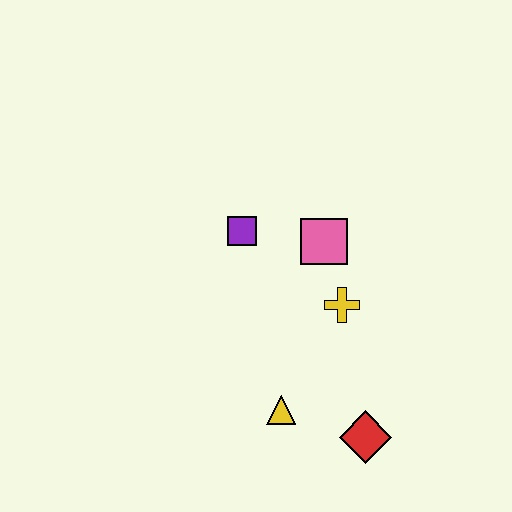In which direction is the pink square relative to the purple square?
The pink square is to the right of the purple square.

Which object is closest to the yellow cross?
The pink square is closest to the yellow cross.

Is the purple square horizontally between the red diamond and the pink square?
No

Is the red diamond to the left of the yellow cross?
No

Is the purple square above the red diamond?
Yes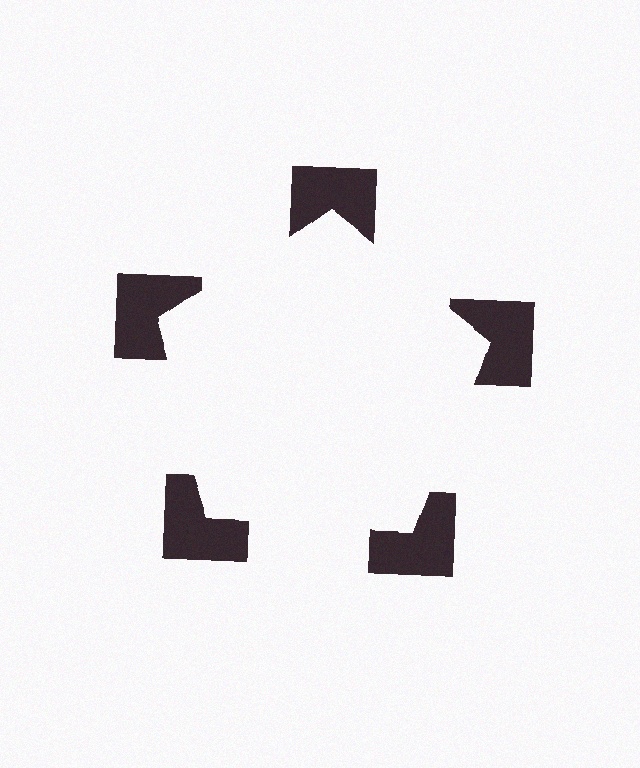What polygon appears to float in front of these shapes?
An illusory pentagon — its edges are inferred from the aligned wedge cuts in the notched squares, not physically drawn.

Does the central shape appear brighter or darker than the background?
It typically appears slightly brighter than the background, even though no actual brightness change is drawn.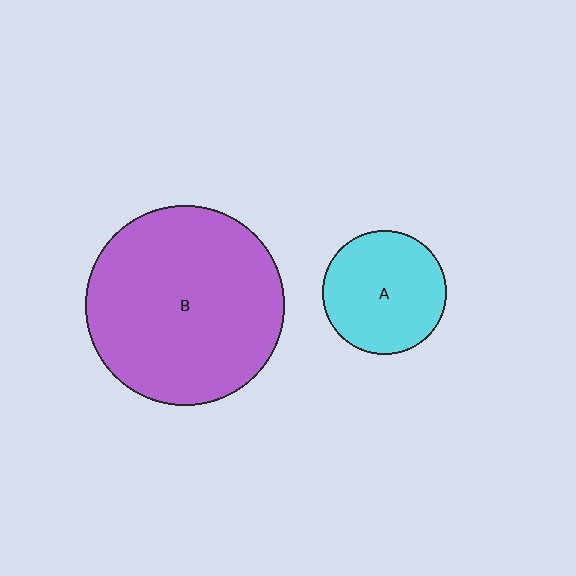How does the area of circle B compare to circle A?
Approximately 2.6 times.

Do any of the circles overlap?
No, none of the circles overlap.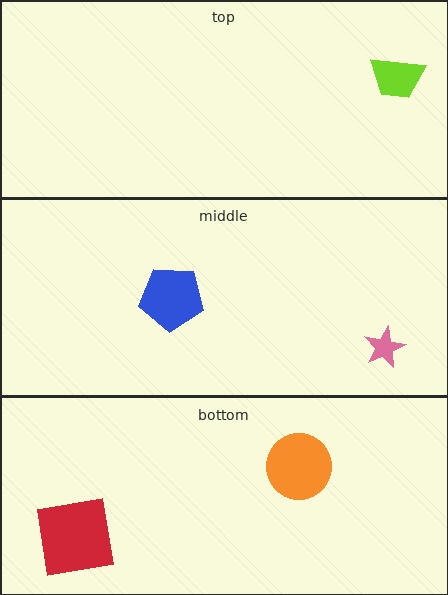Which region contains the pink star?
The middle region.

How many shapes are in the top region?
1.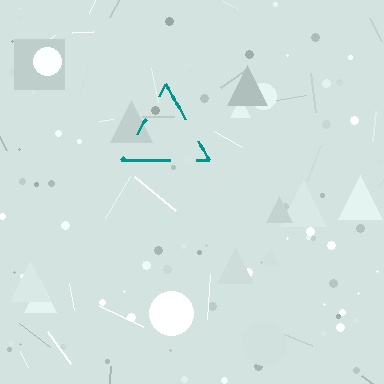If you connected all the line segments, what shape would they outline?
They would outline a triangle.